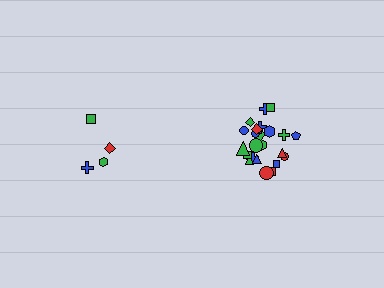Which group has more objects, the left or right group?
The right group.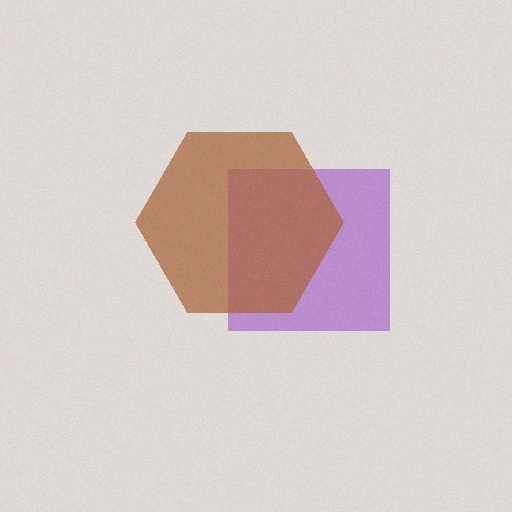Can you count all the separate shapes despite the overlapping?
Yes, there are 2 separate shapes.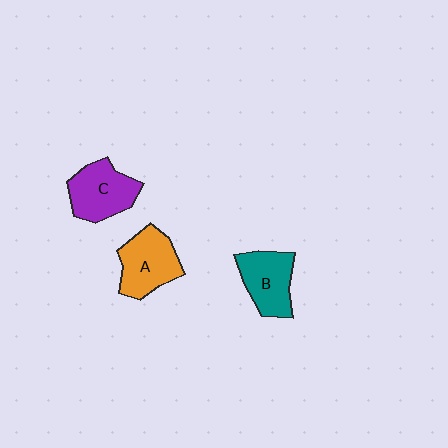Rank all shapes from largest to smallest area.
From largest to smallest: A (orange), C (purple), B (teal).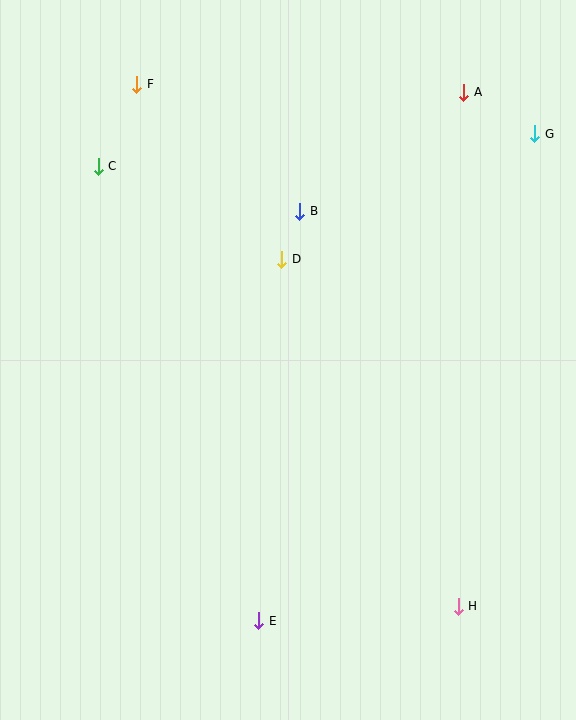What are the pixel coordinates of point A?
Point A is at (464, 92).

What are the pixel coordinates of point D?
Point D is at (282, 259).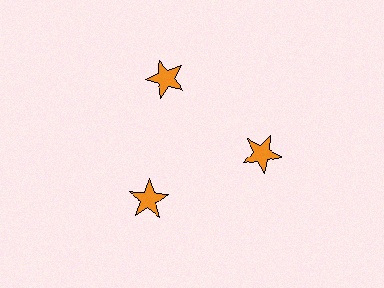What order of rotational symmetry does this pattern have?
This pattern has 3-fold rotational symmetry.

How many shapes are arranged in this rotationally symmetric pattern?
There are 3 shapes, arranged in 3 groups of 1.